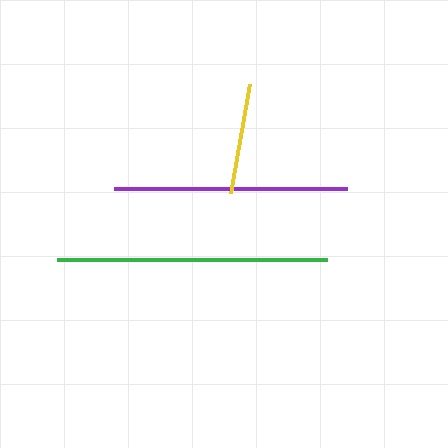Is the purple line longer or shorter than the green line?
The green line is longer than the purple line.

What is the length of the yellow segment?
The yellow segment is approximately 110 pixels long.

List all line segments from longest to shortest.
From longest to shortest: green, purple, yellow.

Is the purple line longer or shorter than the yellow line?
The purple line is longer than the yellow line.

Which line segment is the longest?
The green line is the longest at approximately 270 pixels.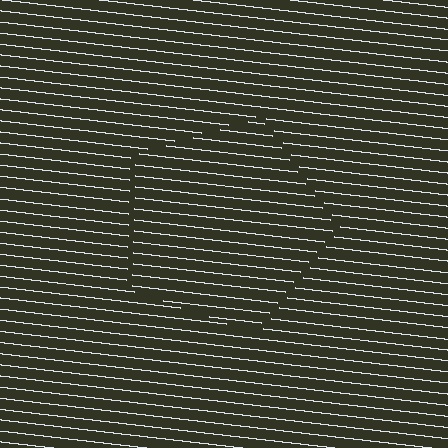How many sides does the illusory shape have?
5 sides — the line-ends trace a pentagon.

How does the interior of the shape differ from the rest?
The interior of the shape contains the same grating, shifted by half a period — the contour is defined by the phase discontinuity where line-ends from the inner and outer gratings abut.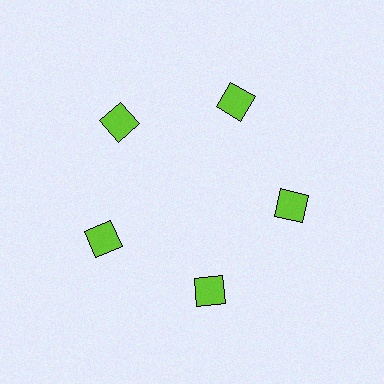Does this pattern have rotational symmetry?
Yes, this pattern has 5-fold rotational symmetry. It looks the same after rotating 72 degrees around the center.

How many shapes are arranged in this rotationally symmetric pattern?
There are 5 shapes, arranged in 5 groups of 1.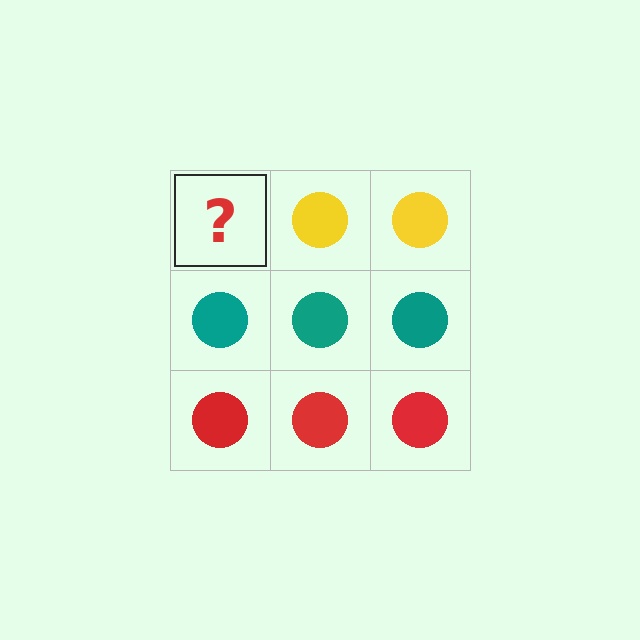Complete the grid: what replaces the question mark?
The question mark should be replaced with a yellow circle.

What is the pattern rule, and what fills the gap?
The rule is that each row has a consistent color. The gap should be filled with a yellow circle.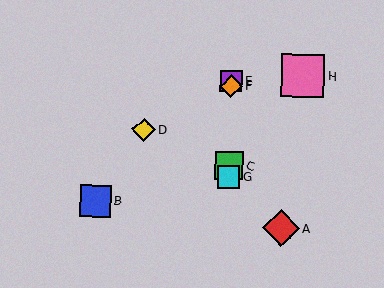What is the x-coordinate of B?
Object B is at x≈95.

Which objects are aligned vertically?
Objects C, E, F, G are aligned vertically.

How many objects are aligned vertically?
4 objects (C, E, F, G) are aligned vertically.